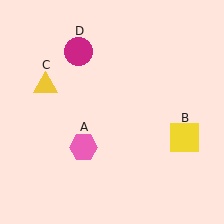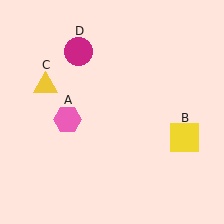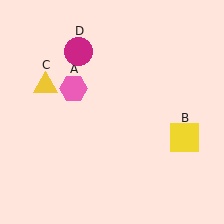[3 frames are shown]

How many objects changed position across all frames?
1 object changed position: pink hexagon (object A).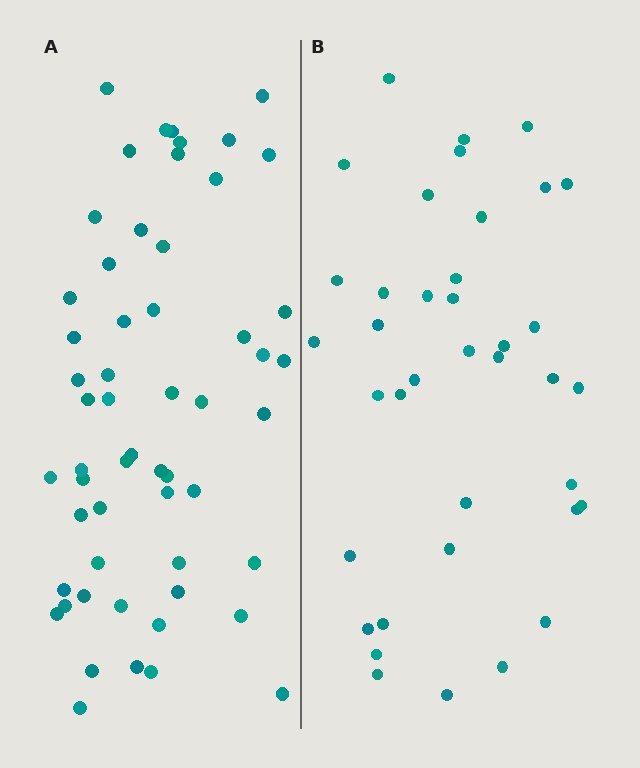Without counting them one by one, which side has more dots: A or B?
Region A (the left region) has more dots.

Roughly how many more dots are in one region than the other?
Region A has approximately 20 more dots than region B.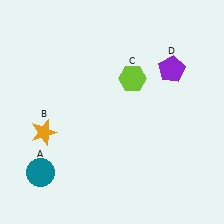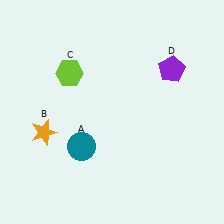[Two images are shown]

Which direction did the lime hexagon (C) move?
The lime hexagon (C) moved left.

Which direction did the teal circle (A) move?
The teal circle (A) moved right.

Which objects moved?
The objects that moved are: the teal circle (A), the lime hexagon (C).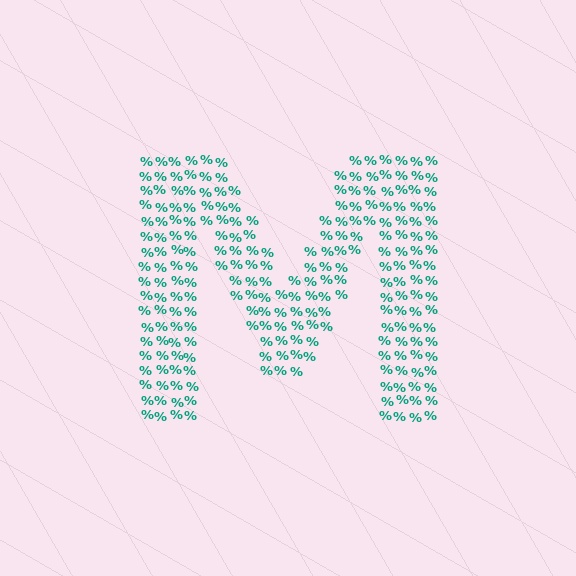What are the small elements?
The small elements are percent signs.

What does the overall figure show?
The overall figure shows the letter M.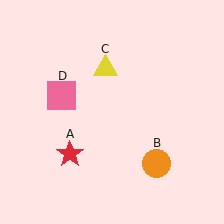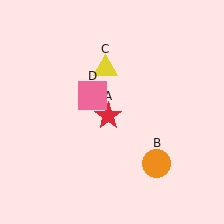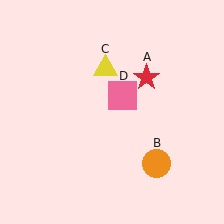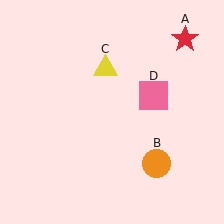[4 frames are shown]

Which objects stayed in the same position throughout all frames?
Orange circle (object B) and yellow triangle (object C) remained stationary.